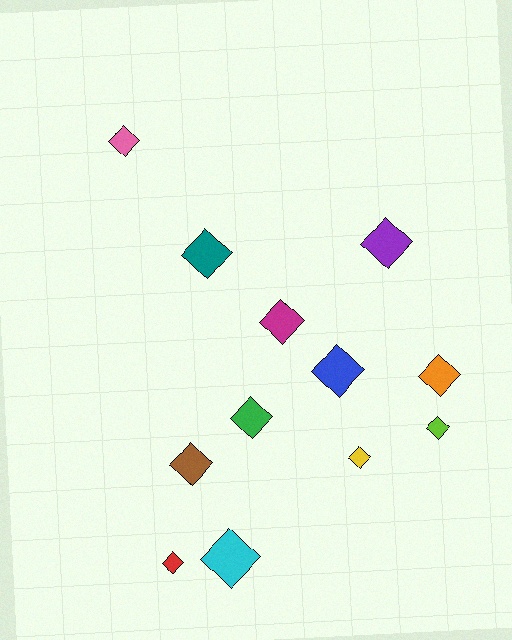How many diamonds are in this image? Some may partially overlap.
There are 12 diamonds.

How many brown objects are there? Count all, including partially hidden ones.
There is 1 brown object.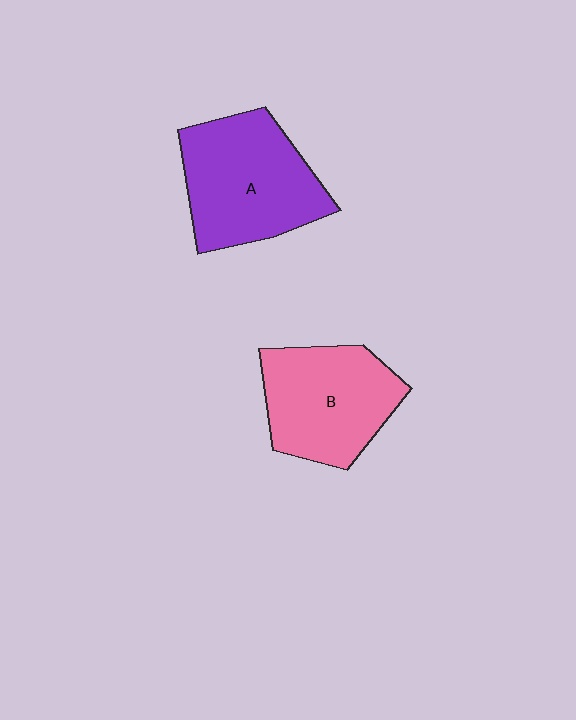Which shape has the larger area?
Shape A (purple).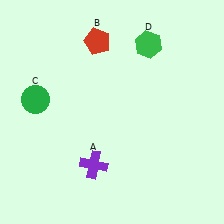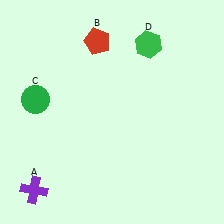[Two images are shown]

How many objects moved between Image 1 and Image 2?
1 object moved between the two images.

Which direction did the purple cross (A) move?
The purple cross (A) moved left.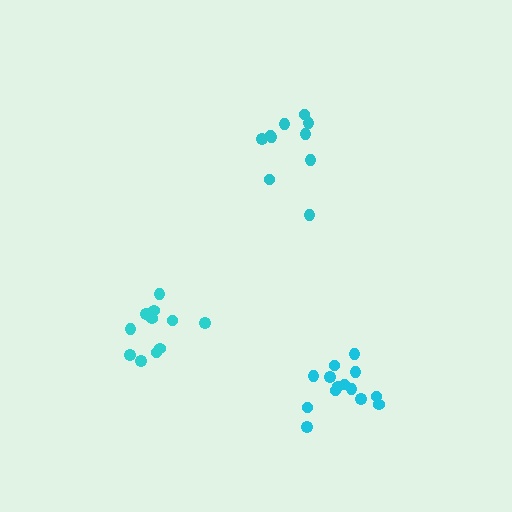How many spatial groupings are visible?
There are 3 spatial groupings.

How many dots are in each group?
Group 1: 10 dots, Group 2: 14 dots, Group 3: 11 dots (35 total).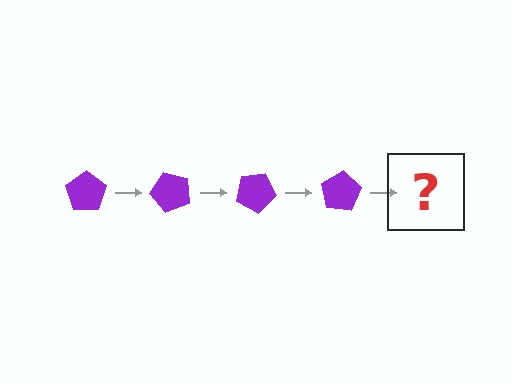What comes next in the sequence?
The next element should be a purple pentagon rotated 200 degrees.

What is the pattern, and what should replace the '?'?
The pattern is that the pentagon rotates 50 degrees each step. The '?' should be a purple pentagon rotated 200 degrees.